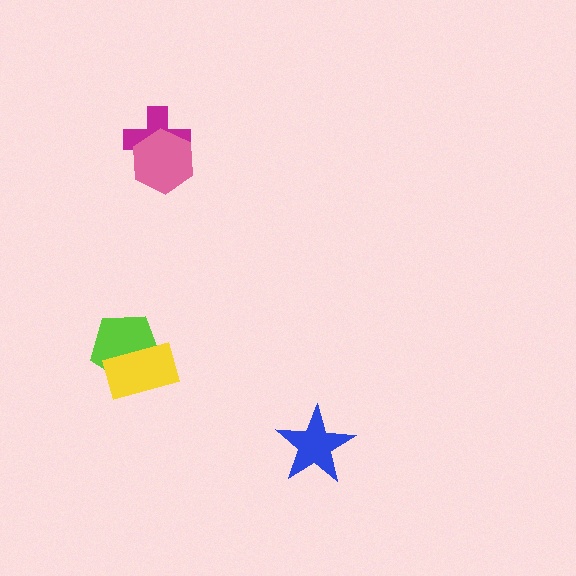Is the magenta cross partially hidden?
Yes, it is partially covered by another shape.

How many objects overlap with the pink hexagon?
1 object overlaps with the pink hexagon.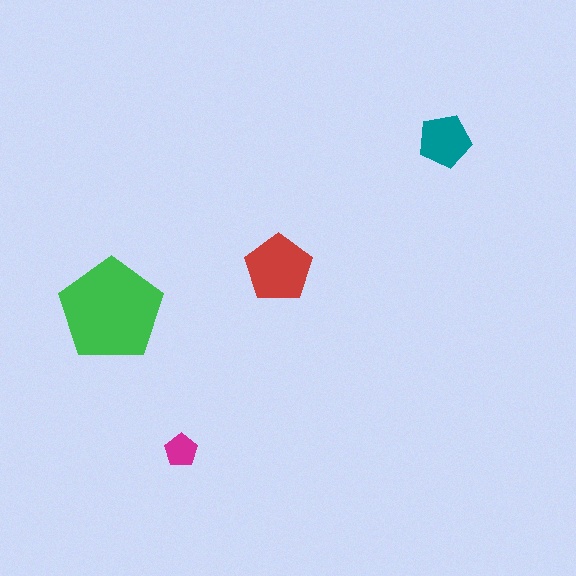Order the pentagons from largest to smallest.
the green one, the red one, the teal one, the magenta one.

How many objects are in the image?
There are 4 objects in the image.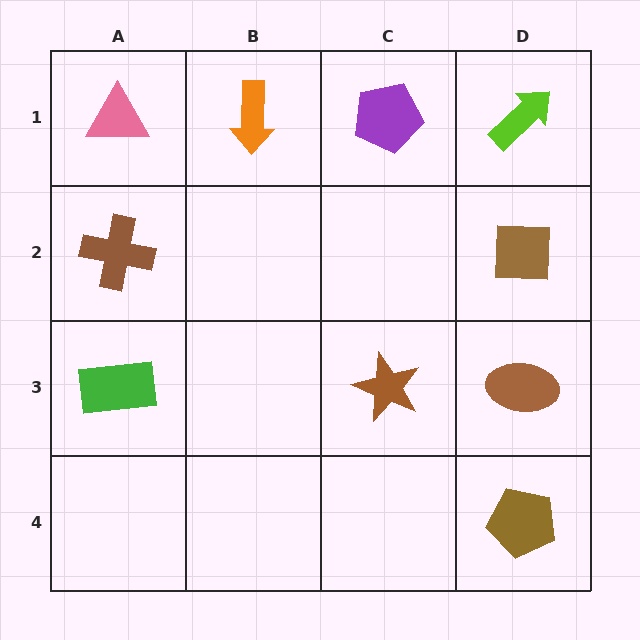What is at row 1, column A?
A pink triangle.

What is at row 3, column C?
A brown star.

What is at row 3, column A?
A green rectangle.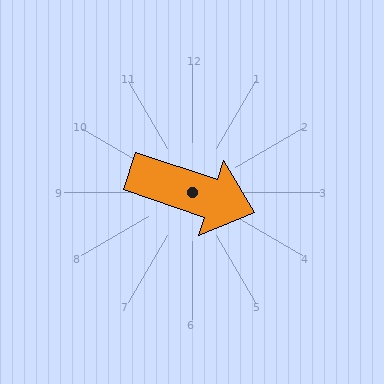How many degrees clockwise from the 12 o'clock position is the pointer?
Approximately 108 degrees.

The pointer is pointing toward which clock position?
Roughly 4 o'clock.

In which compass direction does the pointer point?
East.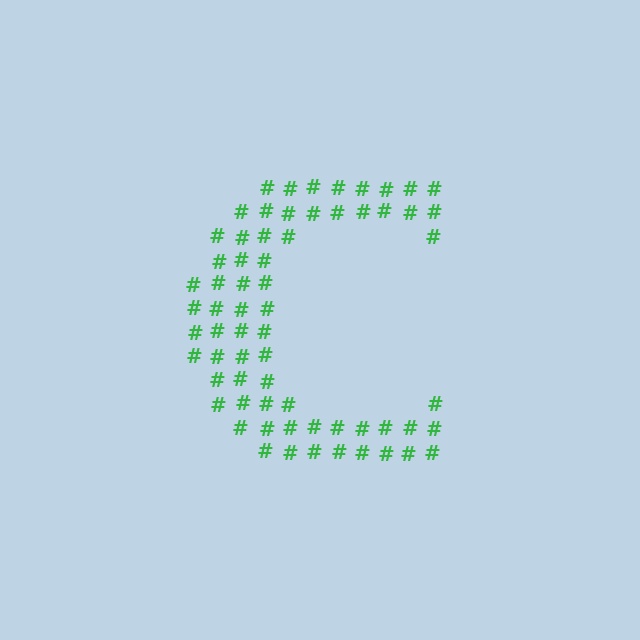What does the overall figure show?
The overall figure shows the letter C.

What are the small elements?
The small elements are hash symbols.